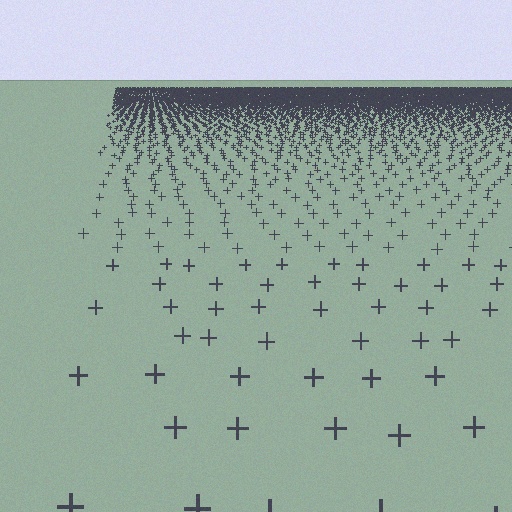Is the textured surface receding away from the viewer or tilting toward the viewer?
The surface is receding away from the viewer. Texture elements get smaller and denser toward the top.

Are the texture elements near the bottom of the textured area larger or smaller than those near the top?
Larger. Near the bottom, elements are closer to the viewer and appear at a bigger on-screen size.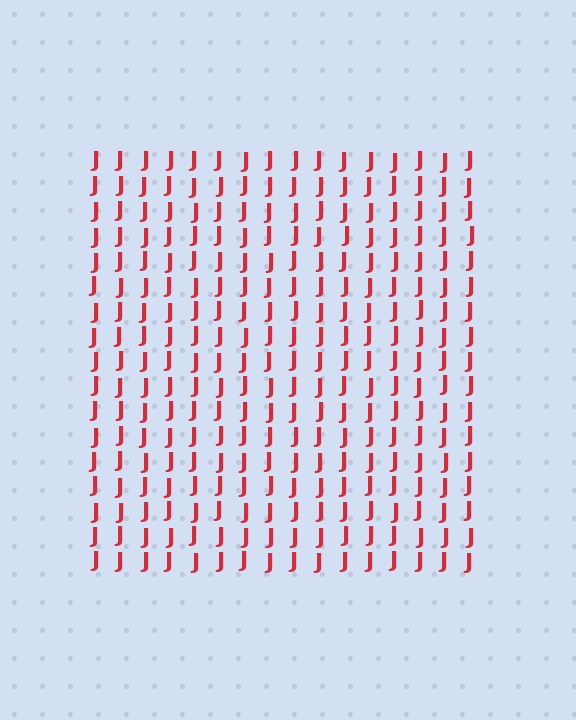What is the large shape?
The large shape is a square.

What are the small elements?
The small elements are letter J's.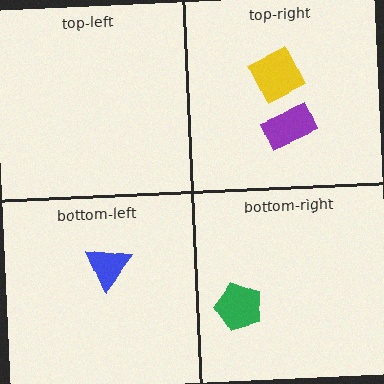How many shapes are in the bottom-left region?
1.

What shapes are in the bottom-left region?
The blue triangle.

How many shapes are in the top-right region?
2.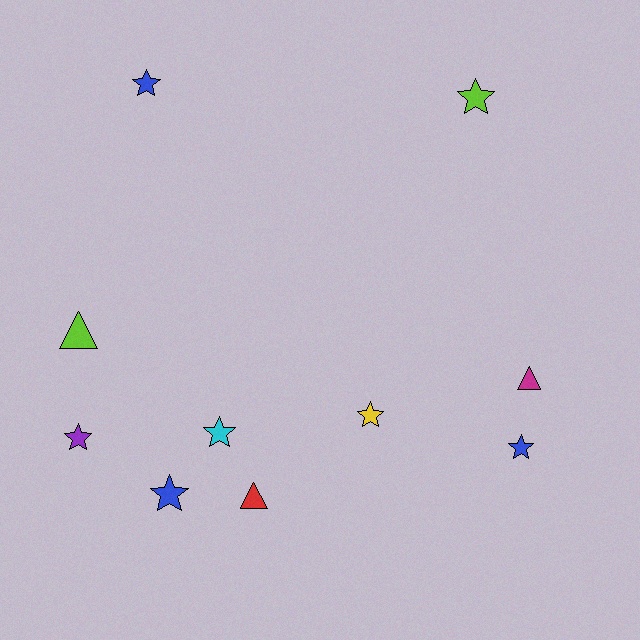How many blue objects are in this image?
There are 3 blue objects.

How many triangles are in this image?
There are 3 triangles.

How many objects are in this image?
There are 10 objects.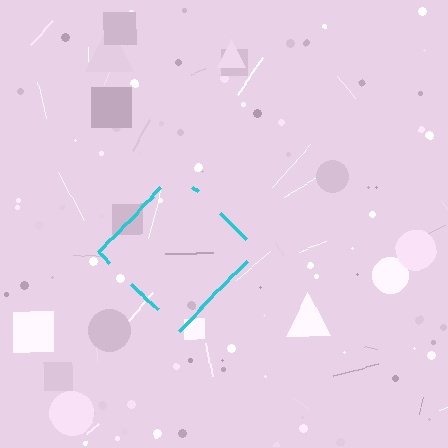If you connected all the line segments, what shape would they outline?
They would outline a diamond.